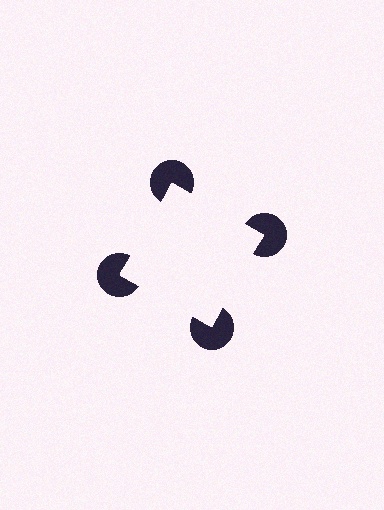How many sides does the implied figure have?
4 sides.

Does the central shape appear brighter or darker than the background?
It typically appears slightly brighter than the background, even though no actual brightness change is drawn.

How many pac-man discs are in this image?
There are 4 — one at each vertex of the illusory square.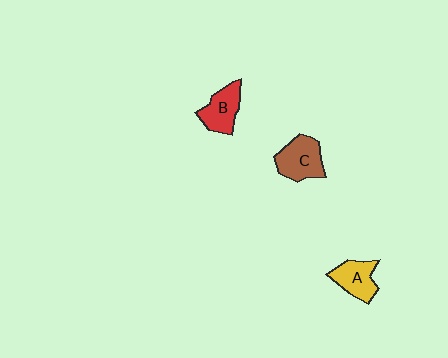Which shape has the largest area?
Shape C (brown).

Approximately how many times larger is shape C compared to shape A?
Approximately 1.2 times.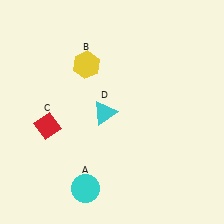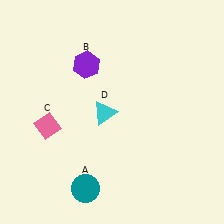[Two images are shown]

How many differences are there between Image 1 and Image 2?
There are 3 differences between the two images.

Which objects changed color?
A changed from cyan to teal. B changed from yellow to purple. C changed from red to pink.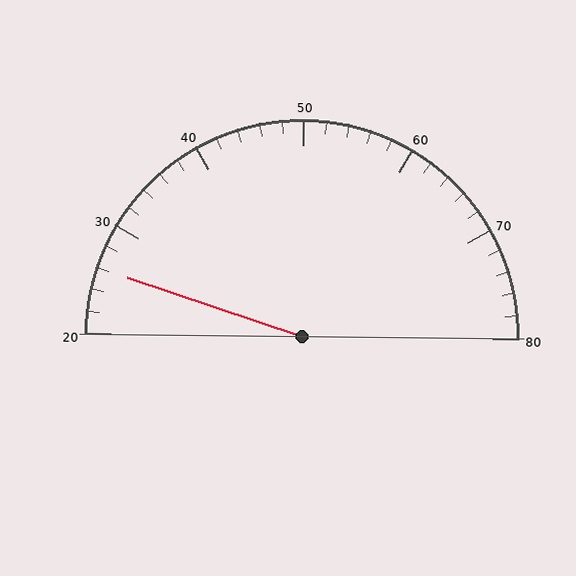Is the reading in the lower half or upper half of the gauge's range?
The reading is in the lower half of the range (20 to 80).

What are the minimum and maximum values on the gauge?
The gauge ranges from 20 to 80.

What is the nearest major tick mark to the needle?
The nearest major tick mark is 30.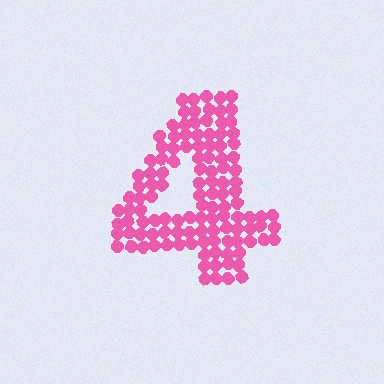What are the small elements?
The small elements are circles.